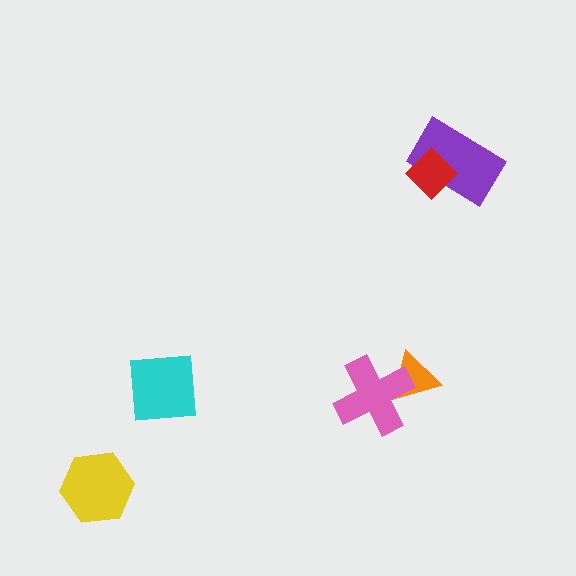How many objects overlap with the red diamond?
1 object overlaps with the red diamond.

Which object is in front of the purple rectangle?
The red diamond is in front of the purple rectangle.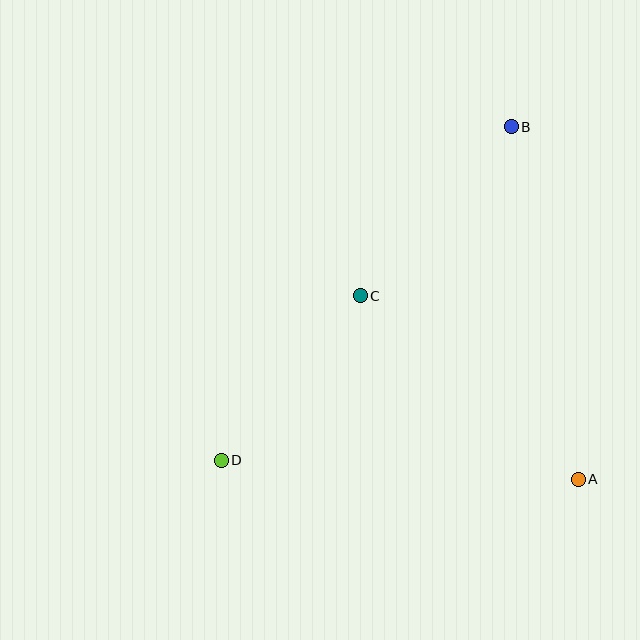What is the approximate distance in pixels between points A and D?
The distance between A and D is approximately 357 pixels.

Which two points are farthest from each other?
Points B and D are farthest from each other.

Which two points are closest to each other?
Points C and D are closest to each other.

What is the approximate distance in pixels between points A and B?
The distance between A and B is approximately 359 pixels.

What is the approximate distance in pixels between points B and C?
The distance between B and C is approximately 227 pixels.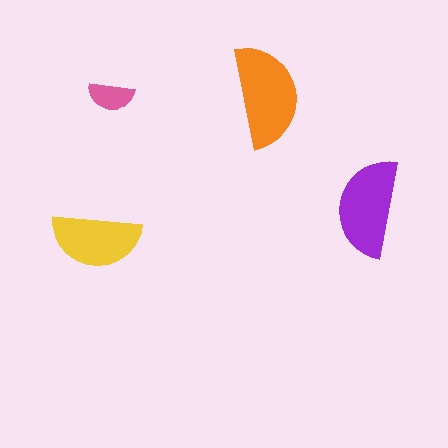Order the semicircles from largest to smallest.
the orange one, the purple one, the yellow one, the pink one.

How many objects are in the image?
There are 4 objects in the image.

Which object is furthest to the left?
The yellow semicircle is leftmost.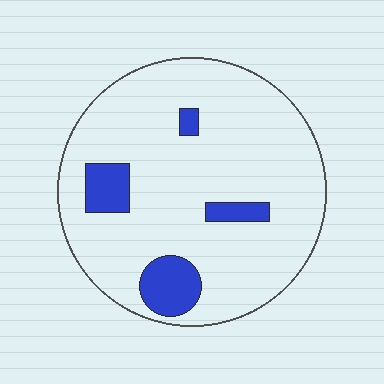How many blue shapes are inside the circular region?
4.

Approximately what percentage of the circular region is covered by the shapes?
Approximately 15%.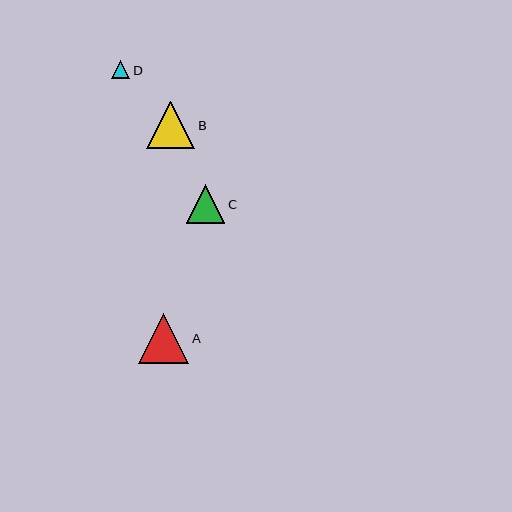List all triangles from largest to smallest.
From largest to smallest: A, B, C, D.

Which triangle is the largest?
Triangle A is the largest with a size of approximately 51 pixels.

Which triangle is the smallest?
Triangle D is the smallest with a size of approximately 18 pixels.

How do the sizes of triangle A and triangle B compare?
Triangle A and triangle B are approximately the same size.